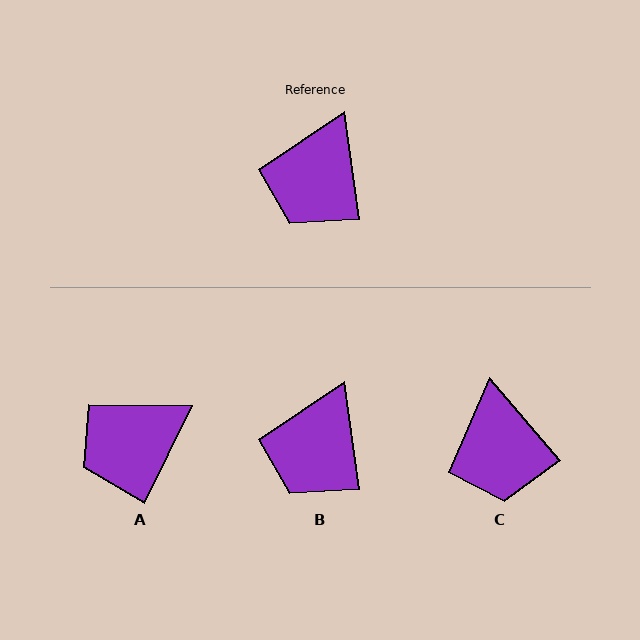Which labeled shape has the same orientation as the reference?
B.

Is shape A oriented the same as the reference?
No, it is off by about 34 degrees.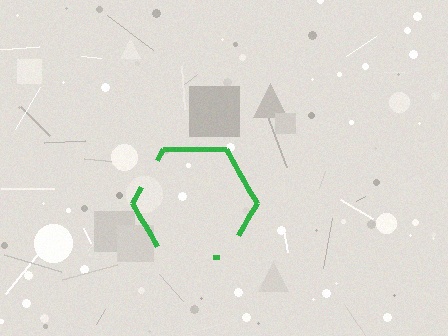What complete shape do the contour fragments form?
The contour fragments form a hexagon.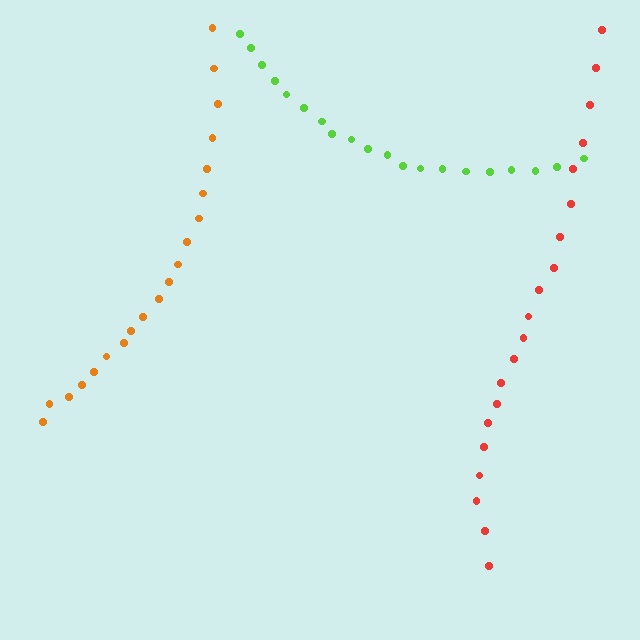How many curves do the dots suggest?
There are 3 distinct paths.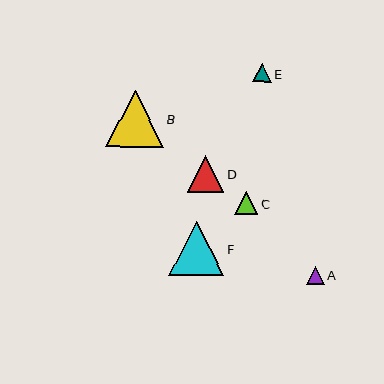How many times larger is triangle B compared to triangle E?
Triangle B is approximately 3.1 times the size of triangle E.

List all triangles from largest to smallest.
From largest to smallest: B, F, D, C, E, A.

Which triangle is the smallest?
Triangle A is the smallest with a size of approximately 18 pixels.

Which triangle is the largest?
Triangle B is the largest with a size of approximately 57 pixels.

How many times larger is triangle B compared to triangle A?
Triangle B is approximately 3.3 times the size of triangle A.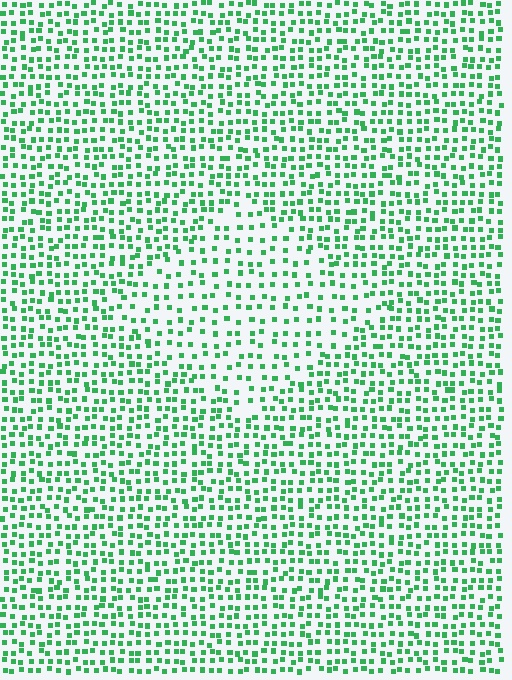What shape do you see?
I see a diamond.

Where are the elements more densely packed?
The elements are more densely packed outside the diamond boundary.